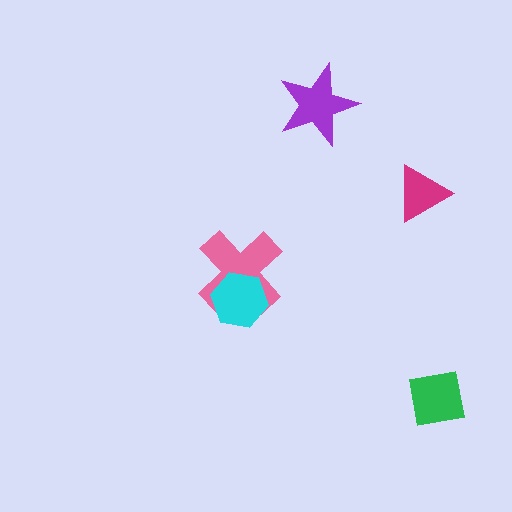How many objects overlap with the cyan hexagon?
1 object overlaps with the cyan hexagon.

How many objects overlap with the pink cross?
1 object overlaps with the pink cross.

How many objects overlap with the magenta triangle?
0 objects overlap with the magenta triangle.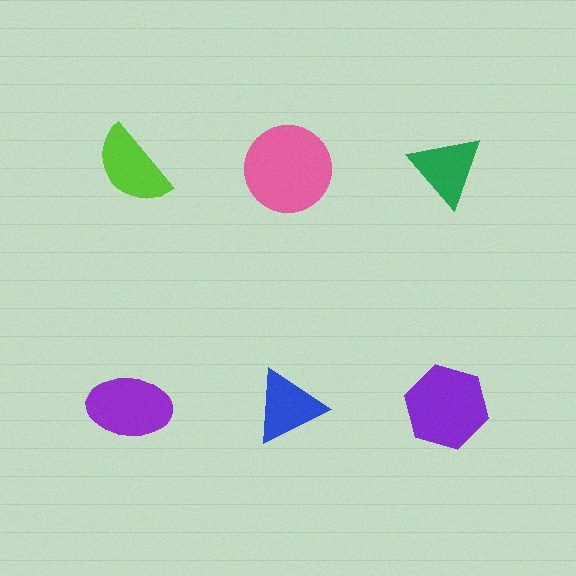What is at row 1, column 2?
A pink circle.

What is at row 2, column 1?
A purple ellipse.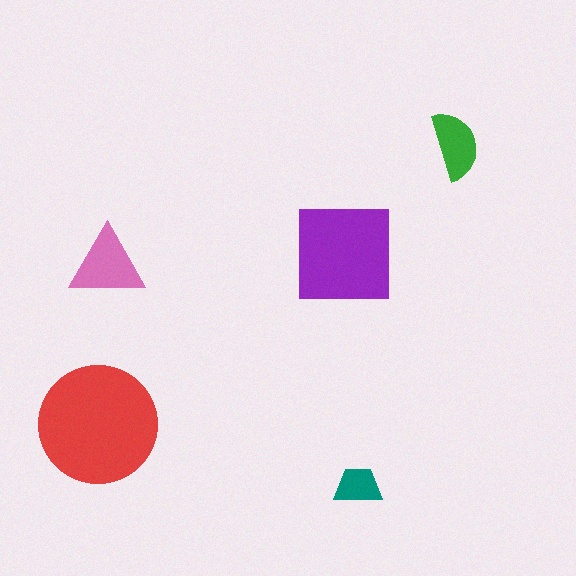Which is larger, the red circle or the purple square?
The red circle.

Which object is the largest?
The red circle.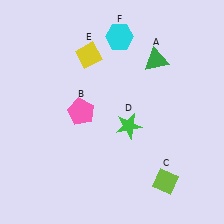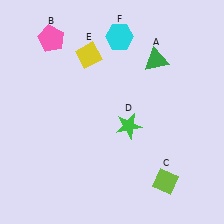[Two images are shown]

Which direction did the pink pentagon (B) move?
The pink pentagon (B) moved up.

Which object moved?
The pink pentagon (B) moved up.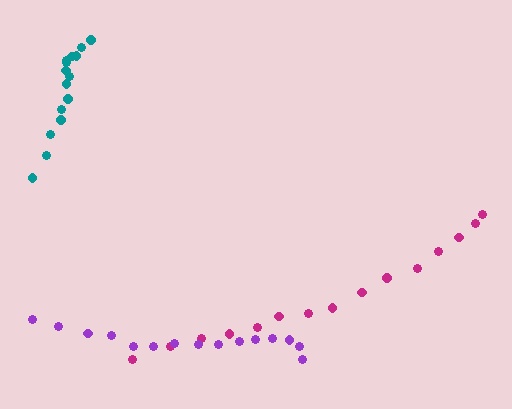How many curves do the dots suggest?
There are 3 distinct paths.